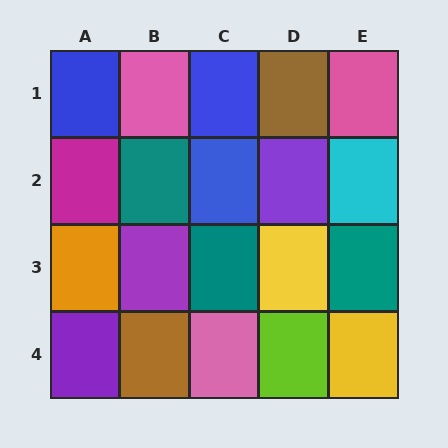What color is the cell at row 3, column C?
Teal.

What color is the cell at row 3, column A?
Orange.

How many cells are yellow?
2 cells are yellow.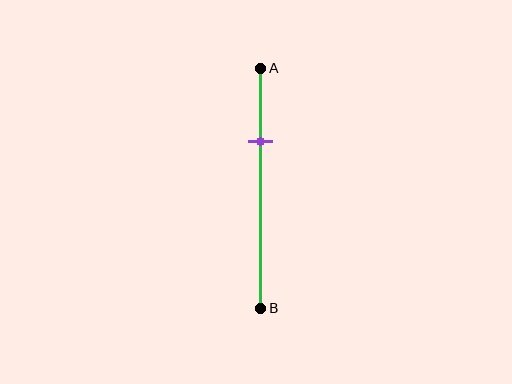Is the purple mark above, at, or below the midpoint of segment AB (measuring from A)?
The purple mark is above the midpoint of segment AB.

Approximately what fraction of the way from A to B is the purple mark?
The purple mark is approximately 30% of the way from A to B.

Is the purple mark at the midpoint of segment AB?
No, the mark is at about 30% from A, not at the 50% midpoint.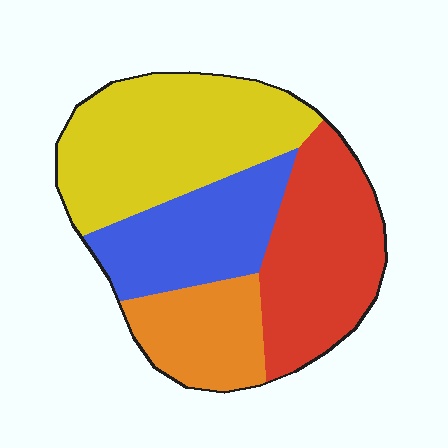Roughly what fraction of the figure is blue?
Blue covers roughly 20% of the figure.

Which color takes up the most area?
Yellow, at roughly 35%.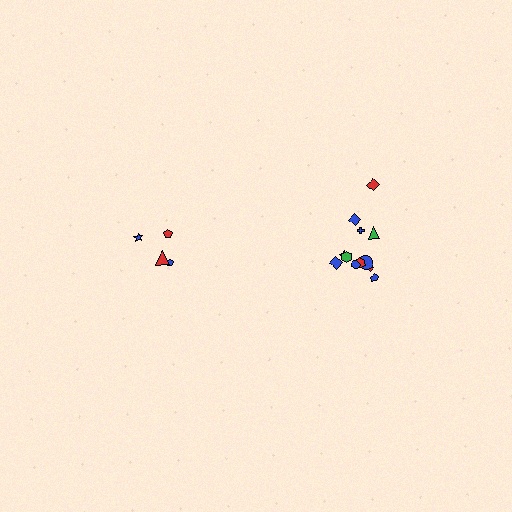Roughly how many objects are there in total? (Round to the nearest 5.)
Roughly 15 objects in total.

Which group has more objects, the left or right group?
The right group.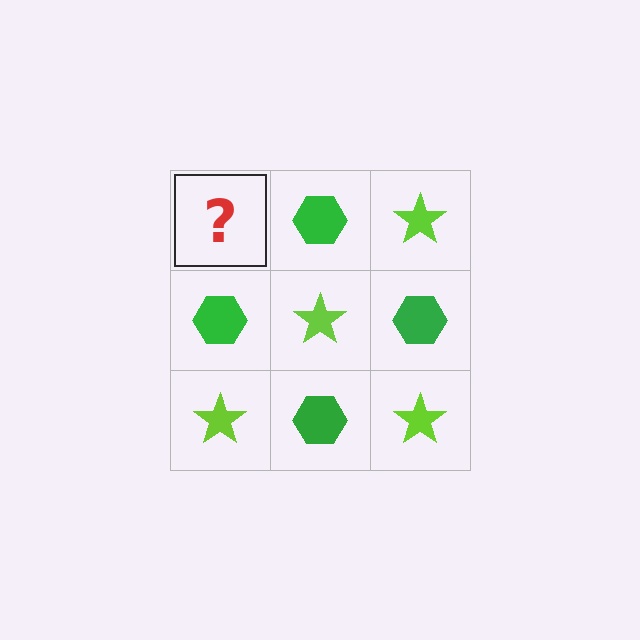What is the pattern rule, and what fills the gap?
The rule is that it alternates lime star and green hexagon in a checkerboard pattern. The gap should be filled with a lime star.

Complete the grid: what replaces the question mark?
The question mark should be replaced with a lime star.